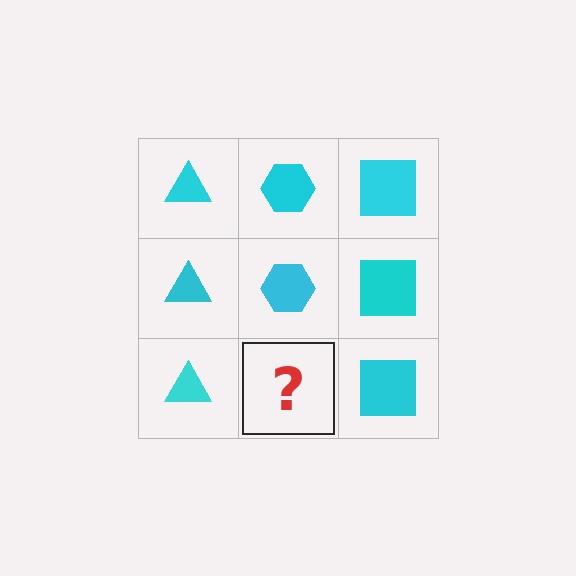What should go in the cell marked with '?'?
The missing cell should contain a cyan hexagon.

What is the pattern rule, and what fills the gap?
The rule is that each column has a consistent shape. The gap should be filled with a cyan hexagon.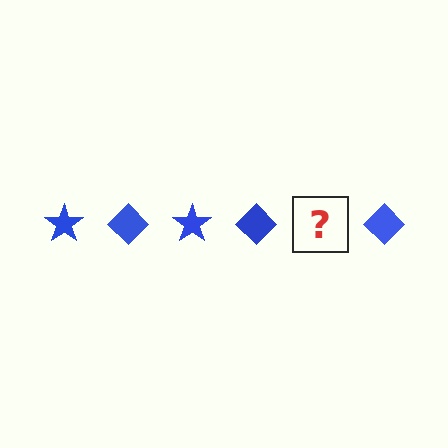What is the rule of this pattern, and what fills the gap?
The rule is that the pattern cycles through star, diamond shapes in blue. The gap should be filled with a blue star.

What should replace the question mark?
The question mark should be replaced with a blue star.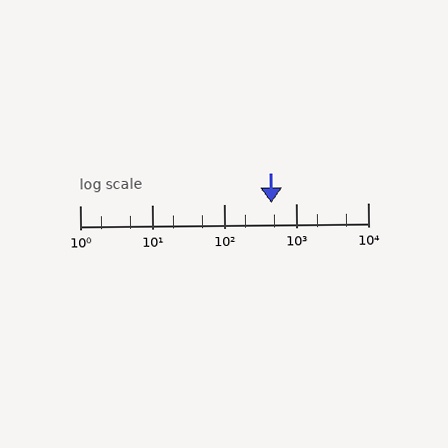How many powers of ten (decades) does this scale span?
The scale spans 4 decades, from 1 to 10000.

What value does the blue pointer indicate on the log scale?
The pointer indicates approximately 450.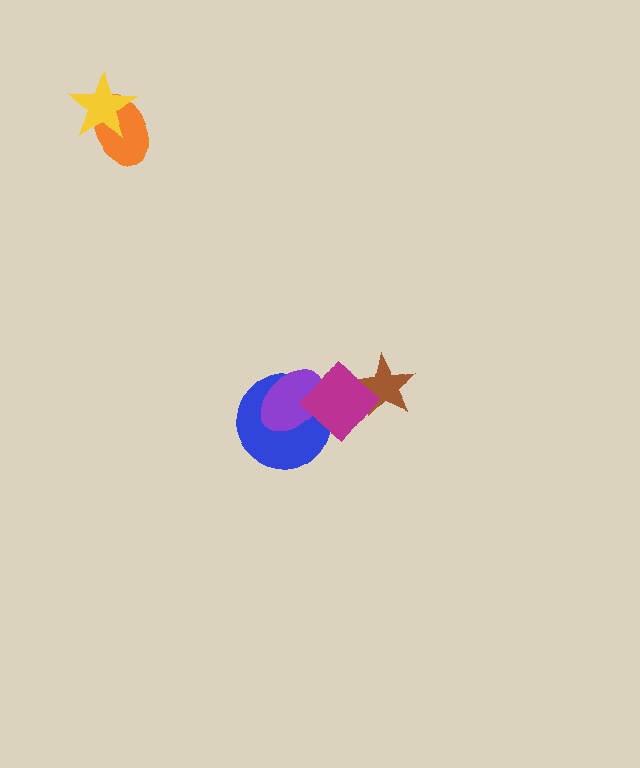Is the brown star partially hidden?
Yes, it is partially covered by another shape.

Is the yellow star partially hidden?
No, no other shape covers it.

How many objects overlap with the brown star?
1 object overlaps with the brown star.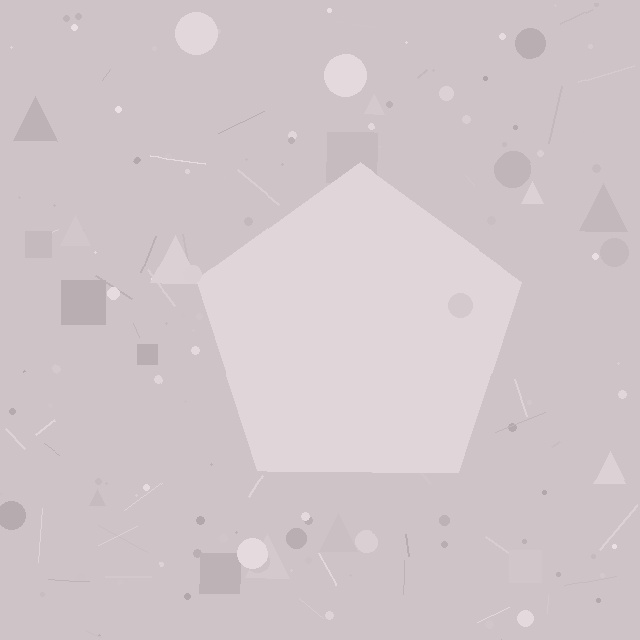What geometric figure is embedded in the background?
A pentagon is embedded in the background.